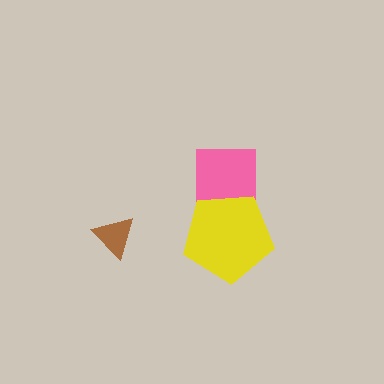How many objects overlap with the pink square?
1 object overlaps with the pink square.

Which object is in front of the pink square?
The yellow pentagon is in front of the pink square.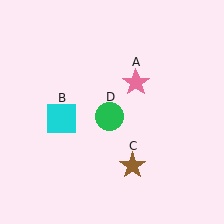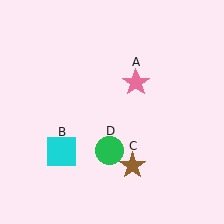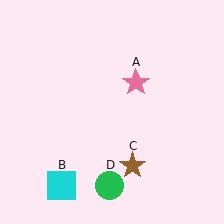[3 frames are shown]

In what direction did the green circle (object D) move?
The green circle (object D) moved down.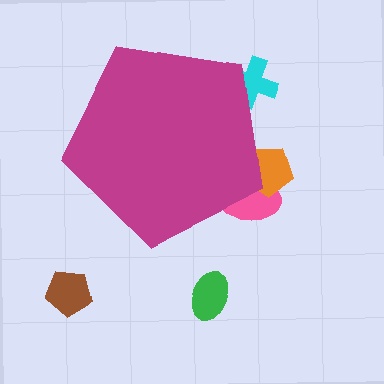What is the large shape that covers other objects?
A magenta pentagon.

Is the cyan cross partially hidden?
Yes, the cyan cross is partially hidden behind the magenta pentagon.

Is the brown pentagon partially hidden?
No, the brown pentagon is fully visible.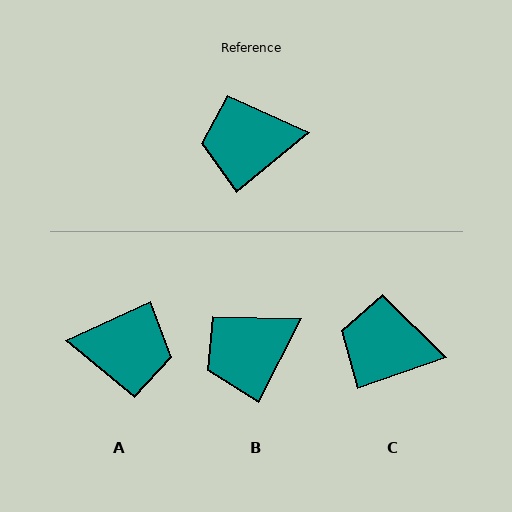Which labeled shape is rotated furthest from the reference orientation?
A, about 165 degrees away.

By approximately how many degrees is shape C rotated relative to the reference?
Approximately 20 degrees clockwise.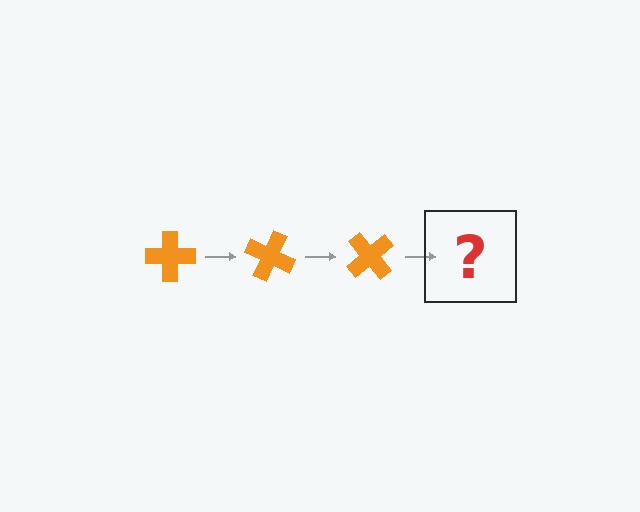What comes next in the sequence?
The next element should be an orange cross rotated 75 degrees.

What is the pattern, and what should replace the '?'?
The pattern is that the cross rotates 25 degrees each step. The '?' should be an orange cross rotated 75 degrees.